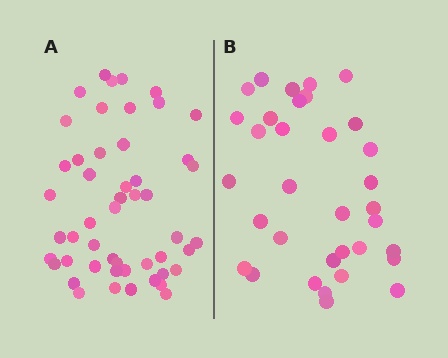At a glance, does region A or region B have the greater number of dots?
Region A (the left region) has more dots.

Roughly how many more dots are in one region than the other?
Region A has approximately 15 more dots than region B.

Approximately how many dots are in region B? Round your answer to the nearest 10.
About 30 dots. (The exact count is 34, which rounds to 30.)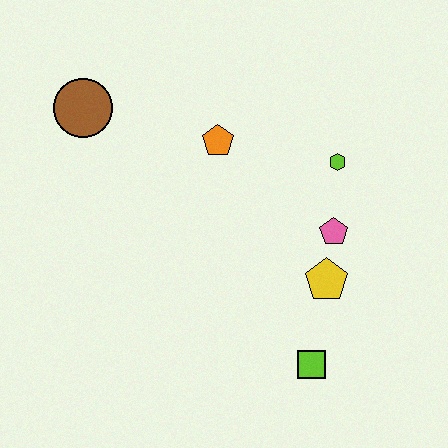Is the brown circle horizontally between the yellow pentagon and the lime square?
No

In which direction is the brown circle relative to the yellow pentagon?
The brown circle is to the left of the yellow pentagon.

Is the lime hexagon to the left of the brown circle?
No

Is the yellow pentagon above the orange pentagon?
No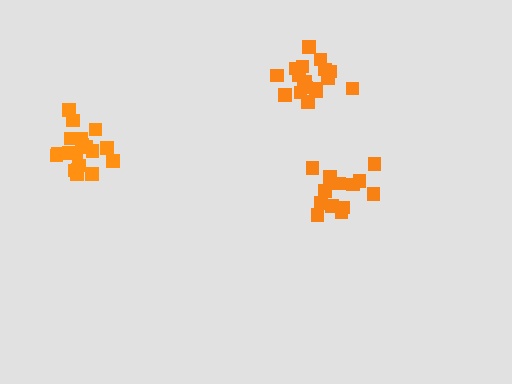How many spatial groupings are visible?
There are 3 spatial groupings.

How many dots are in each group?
Group 1: 19 dots, Group 2: 13 dots, Group 3: 18 dots (50 total).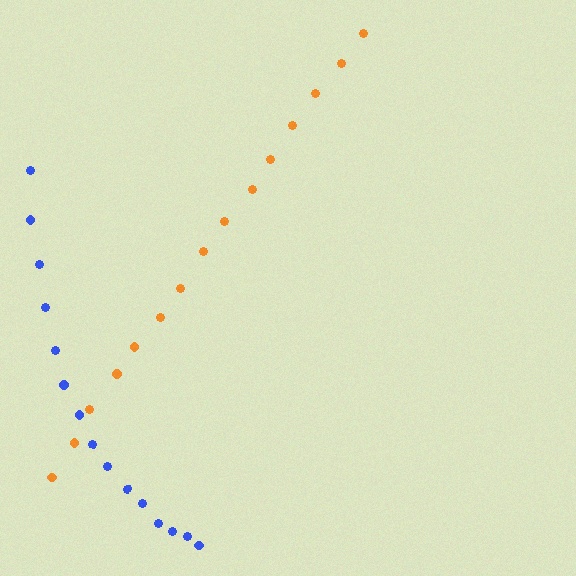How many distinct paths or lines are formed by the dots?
There are 2 distinct paths.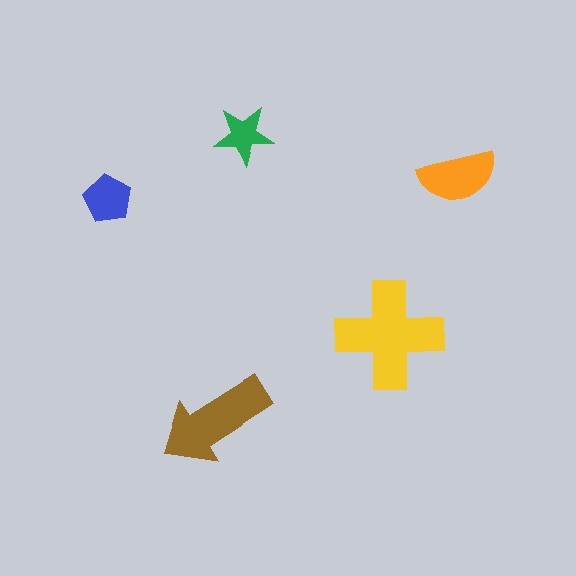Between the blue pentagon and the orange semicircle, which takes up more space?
The orange semicircle.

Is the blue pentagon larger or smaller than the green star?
Larger.